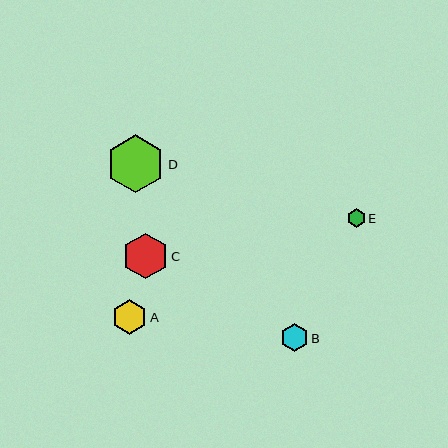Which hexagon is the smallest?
Hexagon E is the smallest with a size of approximately 19 pixels.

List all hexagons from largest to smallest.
From largest to smallest: D, C, A, B, E.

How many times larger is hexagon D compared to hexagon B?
Hexagon D is approximately 2.1 times the size of hexagon B.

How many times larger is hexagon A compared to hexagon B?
Hexagon A is approximately 1.3 times the size of hexagon B.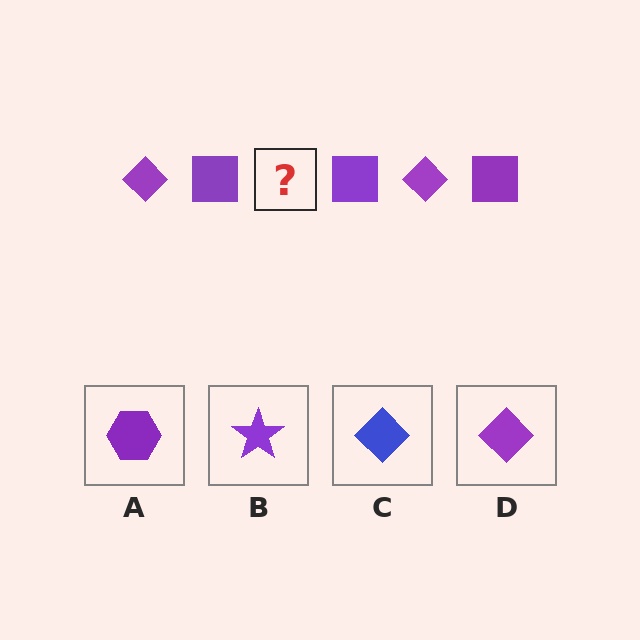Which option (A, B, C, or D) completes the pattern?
D.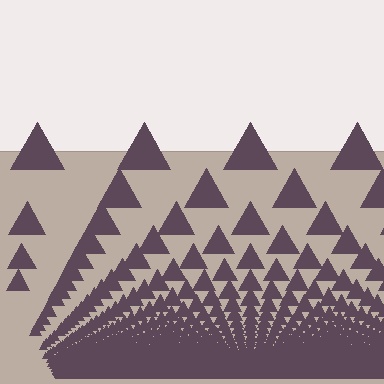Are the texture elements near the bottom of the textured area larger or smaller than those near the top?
Smaller. The gradient is inverted — elements near the bottom are smaller and denser.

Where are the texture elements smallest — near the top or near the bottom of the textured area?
Near the bottom.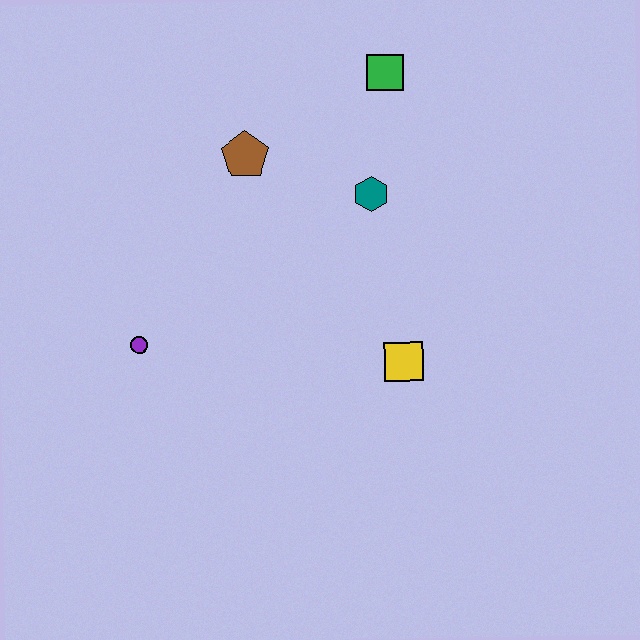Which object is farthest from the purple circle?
The green square is farthest from the purple circle.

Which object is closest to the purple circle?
The brown pentagon is closest to the purple circle.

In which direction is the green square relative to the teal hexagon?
The green square is above the teal hexagon.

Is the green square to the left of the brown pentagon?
No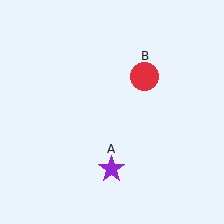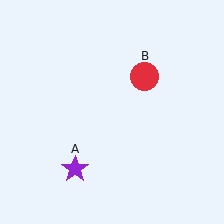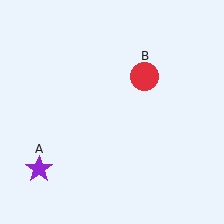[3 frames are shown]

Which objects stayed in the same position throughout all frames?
Red circle (object B) remained stationary.